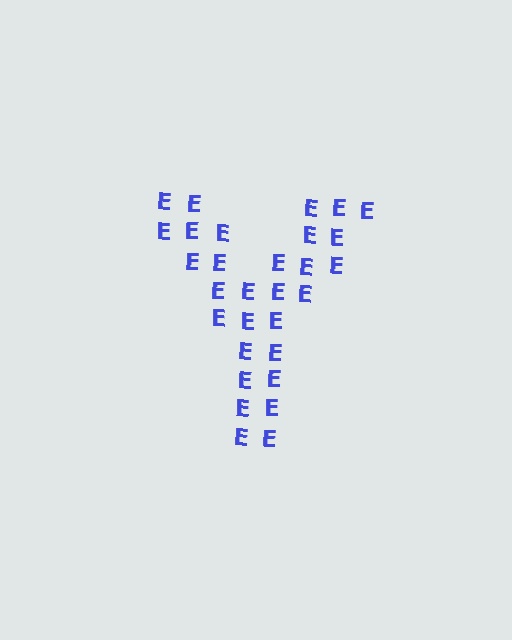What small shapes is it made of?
It is made of small letter E's.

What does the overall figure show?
The overall figure shows the letter Y.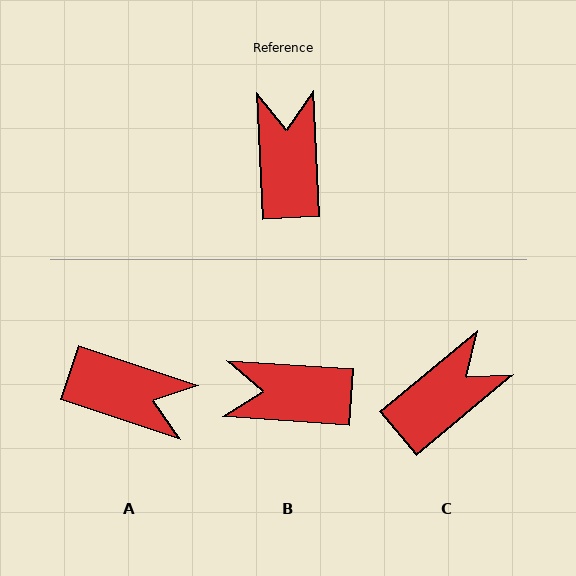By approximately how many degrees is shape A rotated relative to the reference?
Approximately 111 degrees clockwise.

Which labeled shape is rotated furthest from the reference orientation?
A, about 111 degrees away.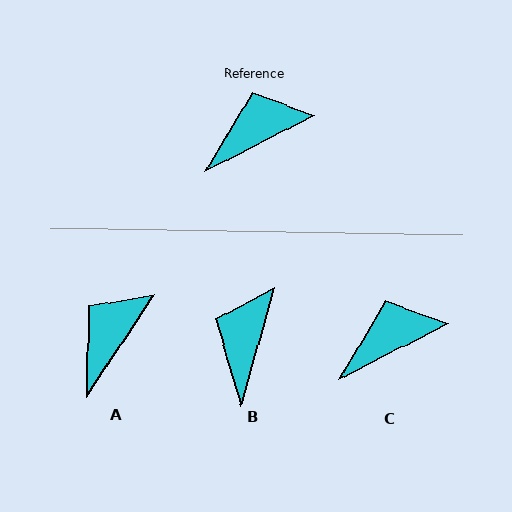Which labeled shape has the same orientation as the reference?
C.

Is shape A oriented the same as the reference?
No, it is off by about 29 degrees.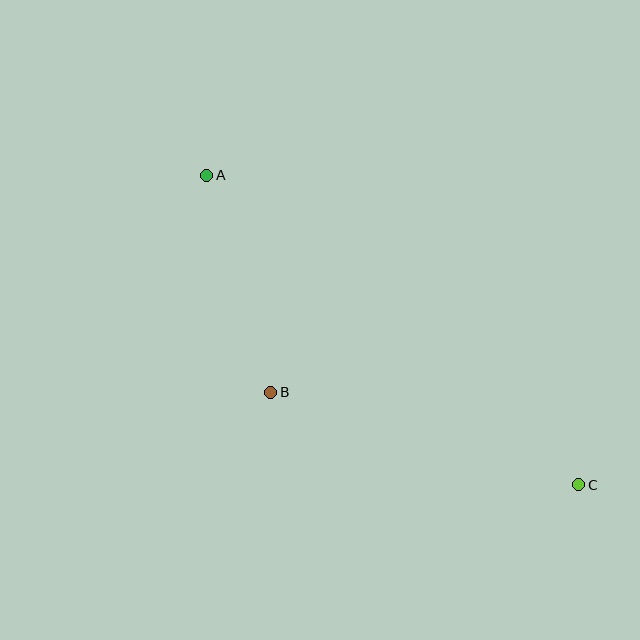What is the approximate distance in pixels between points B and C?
The distance between B and C is approximately 322 pixels.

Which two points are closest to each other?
Points A and B are closest to each other.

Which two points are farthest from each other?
Points A and C are farthest from each other.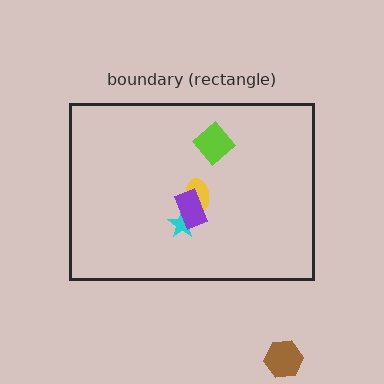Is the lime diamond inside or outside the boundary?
Inside.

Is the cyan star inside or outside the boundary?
Inside.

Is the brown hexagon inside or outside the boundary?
Outside.